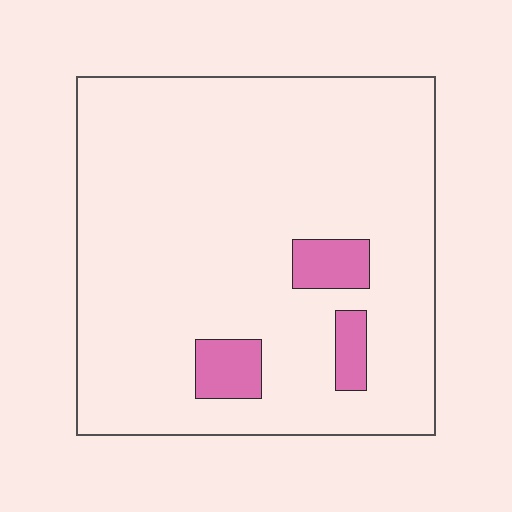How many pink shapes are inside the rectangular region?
3.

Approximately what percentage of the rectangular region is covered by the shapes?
Approximately 10%.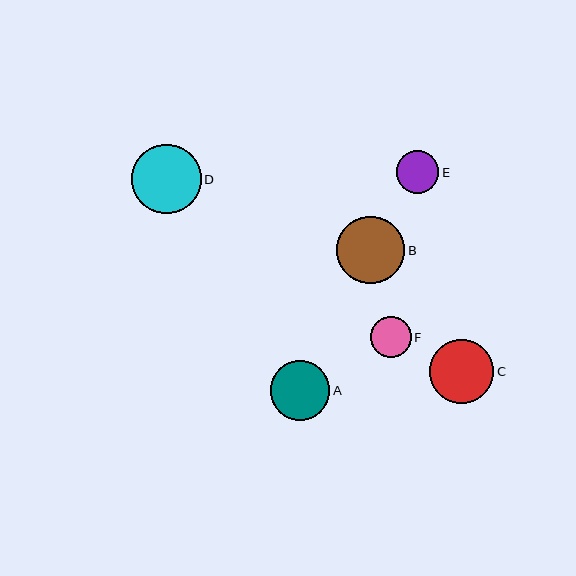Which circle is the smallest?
Circle F is the smallest with a size of approximately 41 pixels.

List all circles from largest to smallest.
From largest to smallest: D, B, C, A, E, F.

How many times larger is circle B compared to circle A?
Circle B is approximately 1.1 times the size of circle A.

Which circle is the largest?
Circle D is the largest with a size of approximately 69 pixels.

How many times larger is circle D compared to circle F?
Circle D is approximately 1.7 times the size of circle F.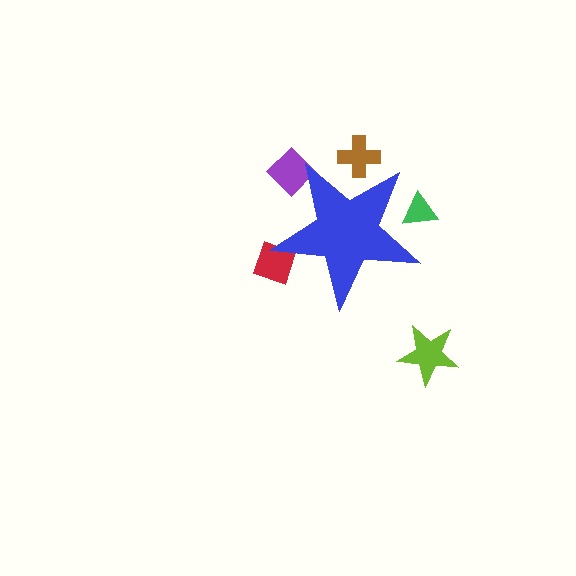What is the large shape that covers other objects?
A blue star.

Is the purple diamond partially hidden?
Yes, the purple diamond is partially hidden behind the blue star.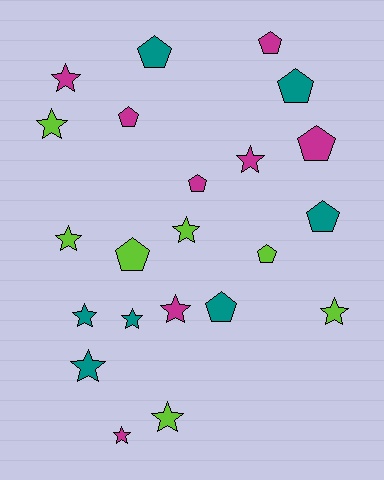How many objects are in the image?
There are 22 objects.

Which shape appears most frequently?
Star, with 12 objects.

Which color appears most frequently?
Magenta, with 8 objects.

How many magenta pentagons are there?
There are 4 magenta pentagons.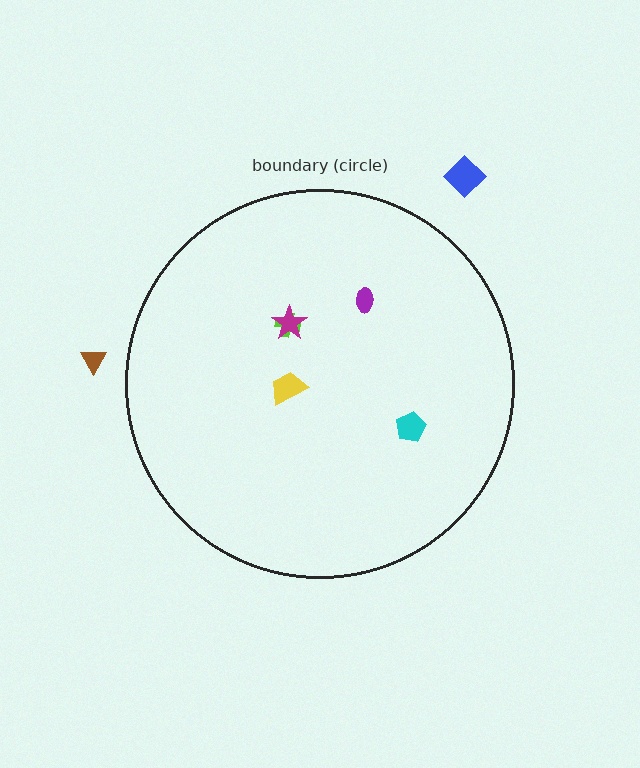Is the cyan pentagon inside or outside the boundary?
Inside.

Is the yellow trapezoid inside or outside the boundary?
Inside.